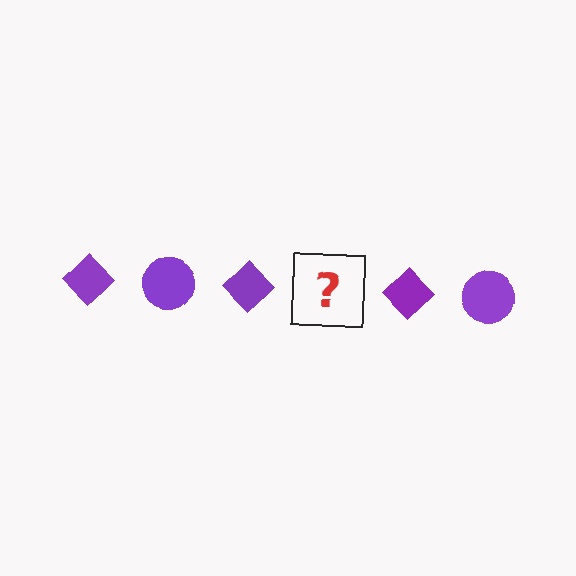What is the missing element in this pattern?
The missing element is a purple circle.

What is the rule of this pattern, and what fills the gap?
The rule is that the pattern cycles through diamond, circle shapes in purple. The gap should be filled with a purple circle.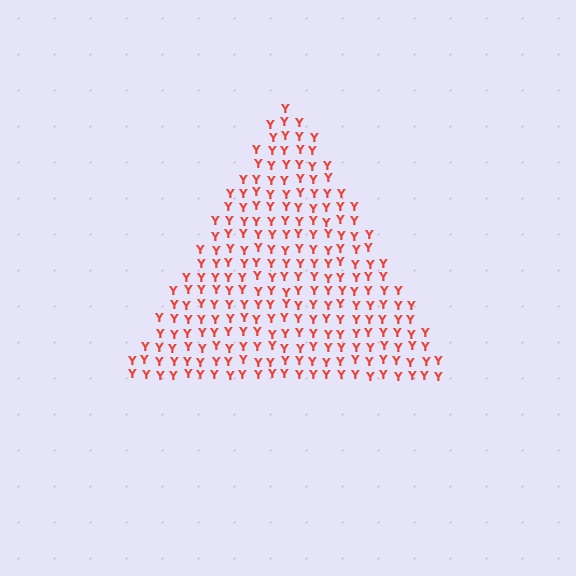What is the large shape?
The large shape is a triangle.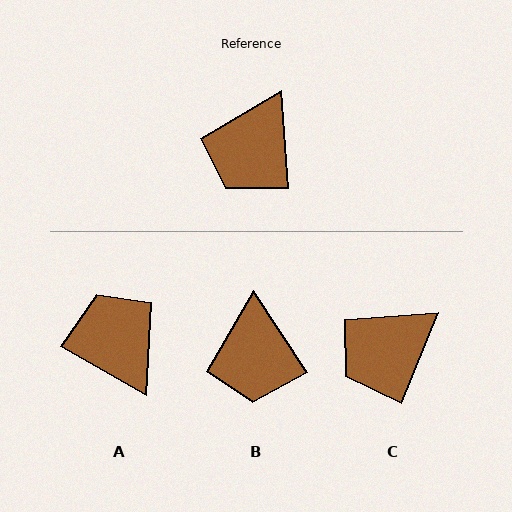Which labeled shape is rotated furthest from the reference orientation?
A, about 124 degrees away.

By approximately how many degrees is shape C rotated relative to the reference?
Approximately 26 degrees clockwise.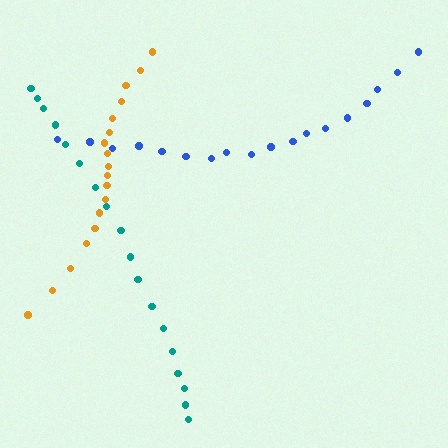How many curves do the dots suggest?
There are 3 distinct paths.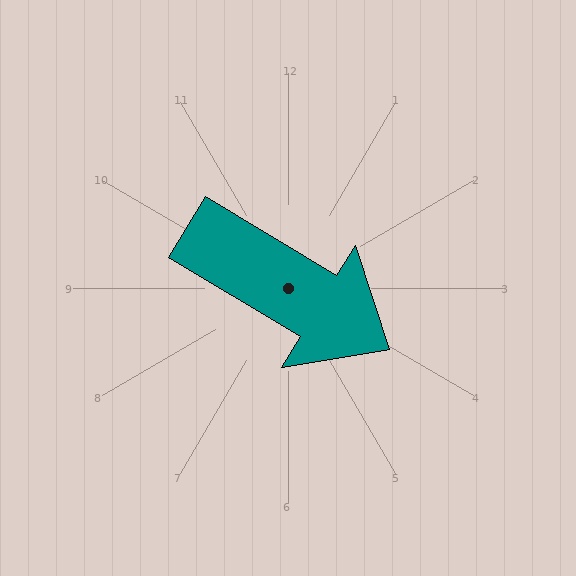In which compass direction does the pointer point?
Southeast.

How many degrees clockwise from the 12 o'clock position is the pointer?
Approximately 121 degrees.